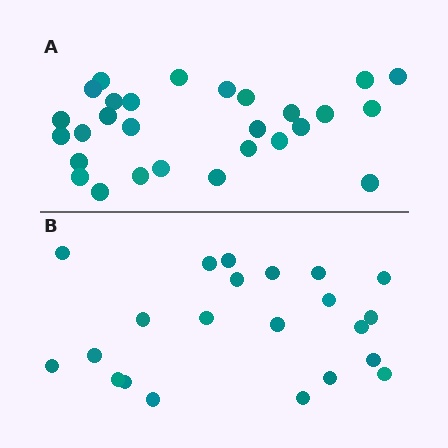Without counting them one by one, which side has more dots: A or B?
Region A (the top region) has more dots.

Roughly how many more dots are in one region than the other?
Region A has about 6 more dots than region B.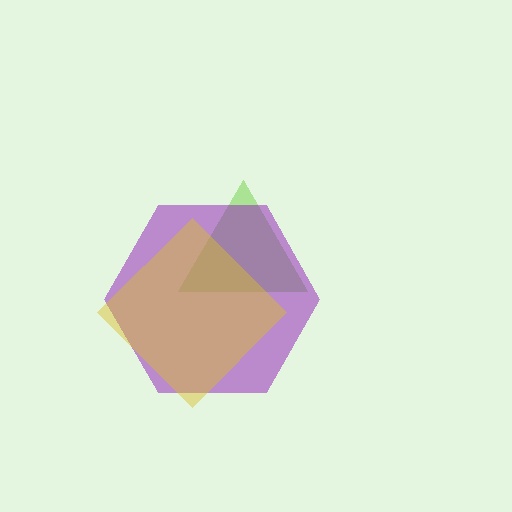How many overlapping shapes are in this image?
There are 3 overlapping shapes in the image.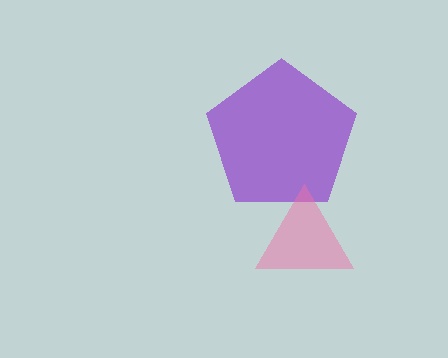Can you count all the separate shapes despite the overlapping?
Yes, there are 2 separate shapes.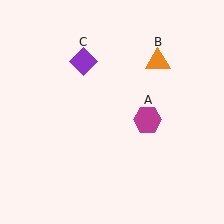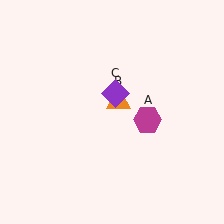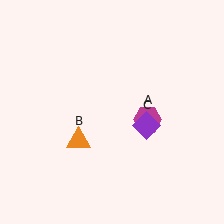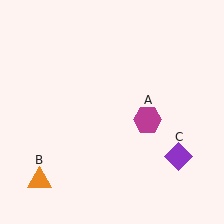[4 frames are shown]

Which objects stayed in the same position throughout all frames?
Magenta hexagon (object A) remained stationary.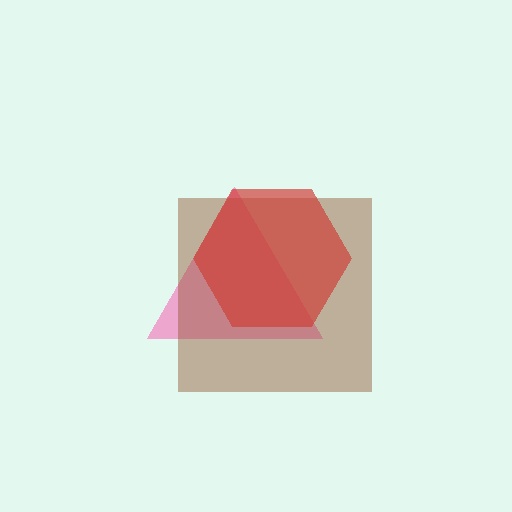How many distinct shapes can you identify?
There are 3 distinct shapes: a pink triangle, a brown square, a red hexagon.